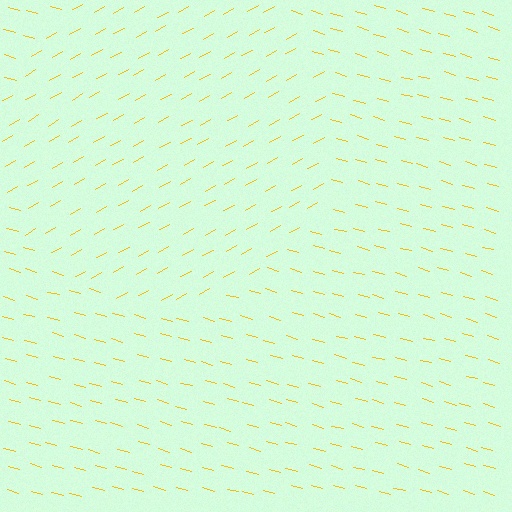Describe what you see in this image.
The image is filled with small yellow line segments. A circle region in the image has lines oriented differently from the surrounding lines, creating a visible texture boundary.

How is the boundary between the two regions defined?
The boundary is defined purely by a change in line orientation (approximately 45 degrees difference). All lines are the same color and thickness.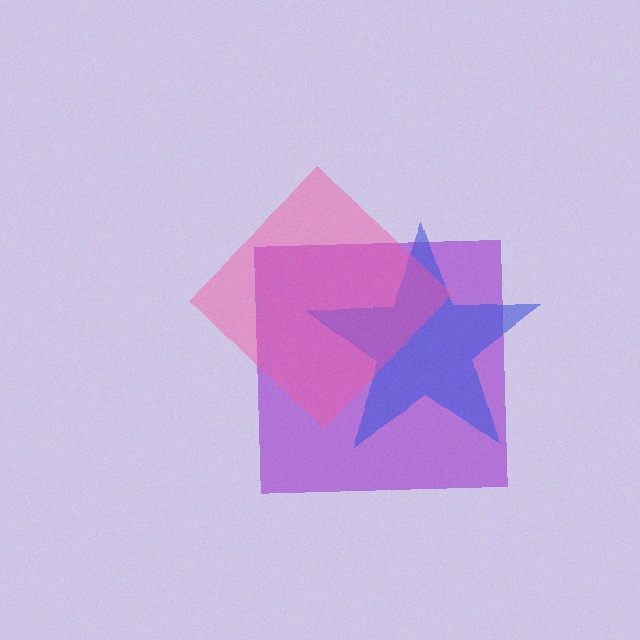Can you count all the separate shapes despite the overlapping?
Yes, there are 3 separate shapes.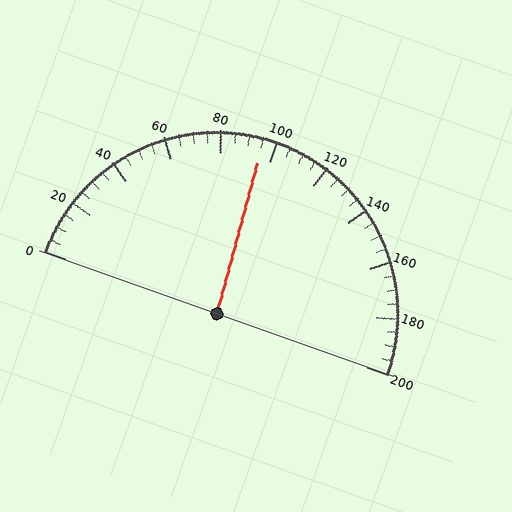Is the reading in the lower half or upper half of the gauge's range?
The reading is in the lower half of the range (0 to 200).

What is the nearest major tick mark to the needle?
The nearest major tick mark is 100.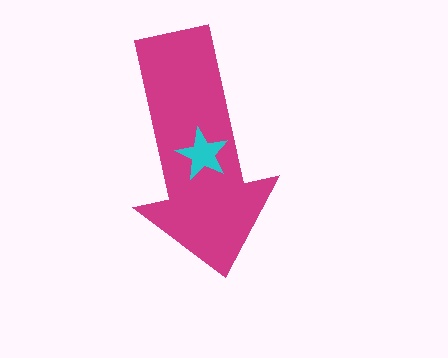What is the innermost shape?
The cyan star.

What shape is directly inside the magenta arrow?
The cyan star.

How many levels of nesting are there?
2.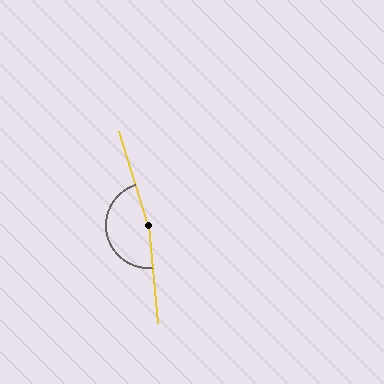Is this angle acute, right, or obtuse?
It is obtuse.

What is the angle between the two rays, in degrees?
Approximately 168 degrees.